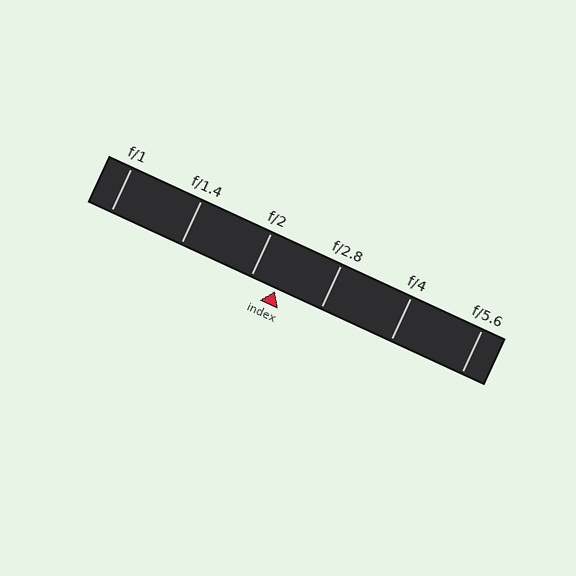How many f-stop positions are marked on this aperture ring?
There are 6 f-stop positions marked.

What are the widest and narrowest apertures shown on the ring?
The widest aperture shown is f/1 and the narrowest is f/5.6.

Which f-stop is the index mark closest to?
The index mark is closest to f/2.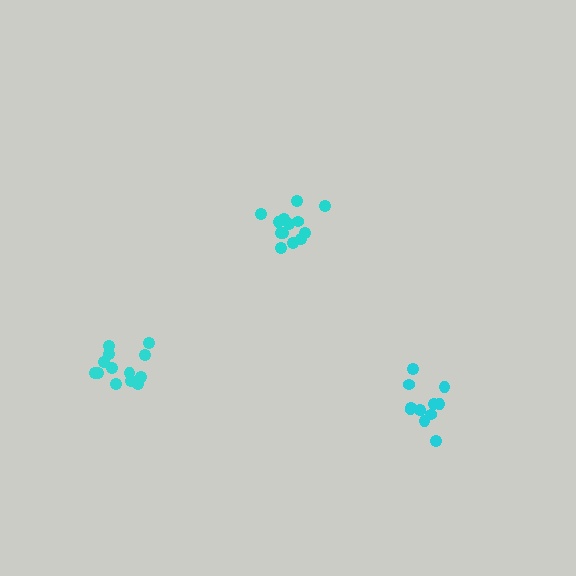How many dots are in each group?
Group 1: 13 dots, Group 2: 13 dots, Group 3: 11 dots (37 total).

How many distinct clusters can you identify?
There are 3 distinct clusters.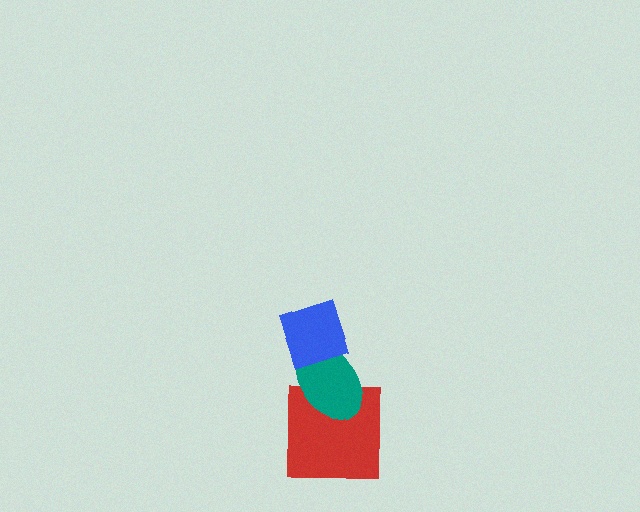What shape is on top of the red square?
The teal ellipse is on top of the red square.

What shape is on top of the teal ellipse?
The blue diamond is on top of the teal ellipse.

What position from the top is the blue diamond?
The blue diamond is 1st from the top.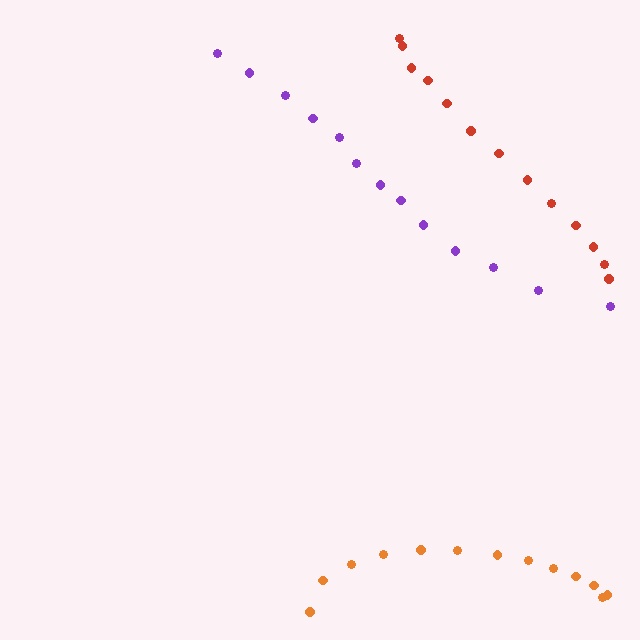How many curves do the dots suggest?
There are 3 distinct paths.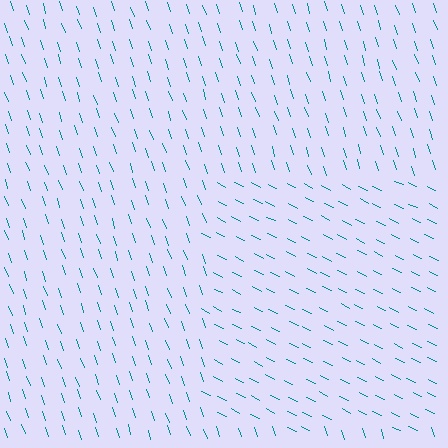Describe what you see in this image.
The image is filled with small teal line segments. A rectangle region in the image has lines oriented differently from the surrounding lines, creating a visible texture boundary.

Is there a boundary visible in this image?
Yes, there is a texture boundary formed by a change in line orientation.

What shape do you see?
I see a rectangle.